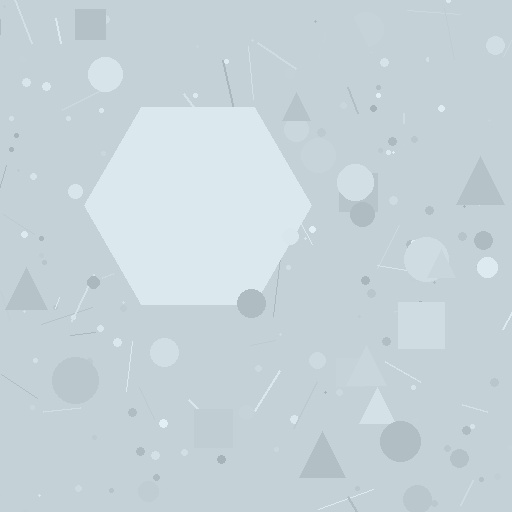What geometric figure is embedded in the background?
A hexagon is embedded in the background.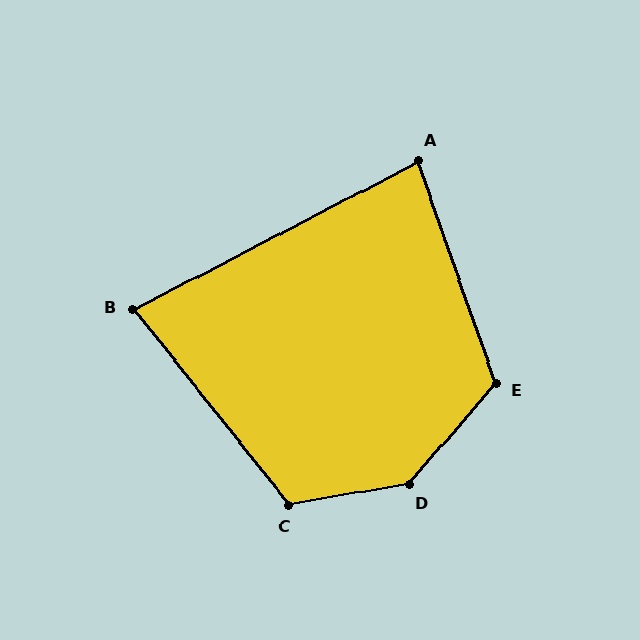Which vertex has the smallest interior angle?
B, at approximately 79 degrees.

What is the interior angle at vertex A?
Approximately 82 degrees (acute).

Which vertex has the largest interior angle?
D, at approximately 140 degrees.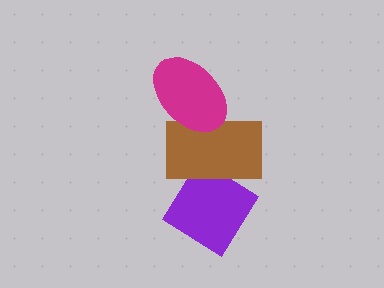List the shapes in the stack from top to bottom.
From top to bottom: the magenta ellipse, the brown rectangle, the purple diamond.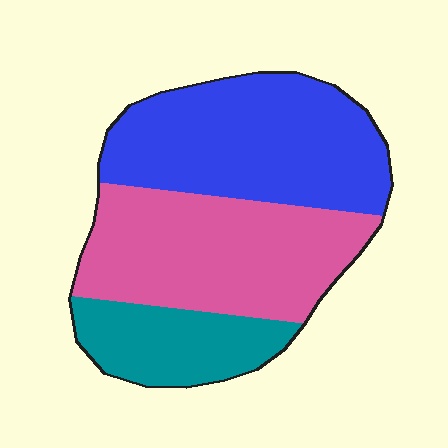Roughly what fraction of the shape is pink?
Pink takes up about two fifths (2/5) of the shape.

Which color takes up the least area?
Teal, at roughly 20%.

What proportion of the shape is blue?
Blue covers 41% of the shape.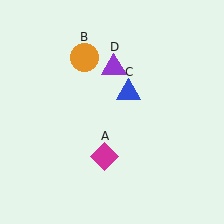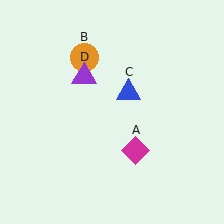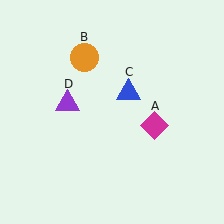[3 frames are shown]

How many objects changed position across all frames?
2 objects changed position: magenta diamond (object A), purple triangle (object D).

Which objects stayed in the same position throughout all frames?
Orange circle (object B) and blue triangle (object C) remained stationary.